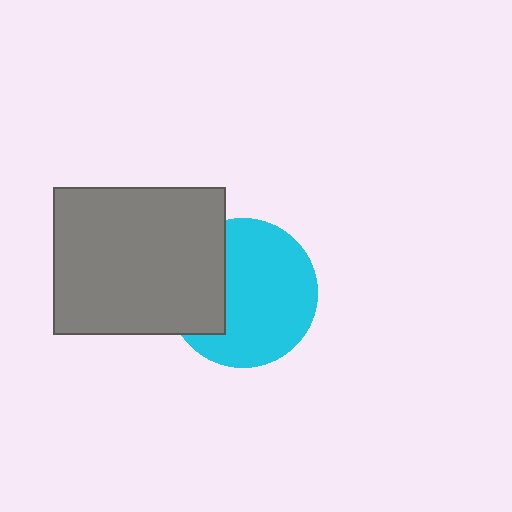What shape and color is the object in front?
The object in front is a gray rectangle.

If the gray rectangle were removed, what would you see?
You would see the complete cyan circle.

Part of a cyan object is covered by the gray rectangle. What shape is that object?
It is a circle.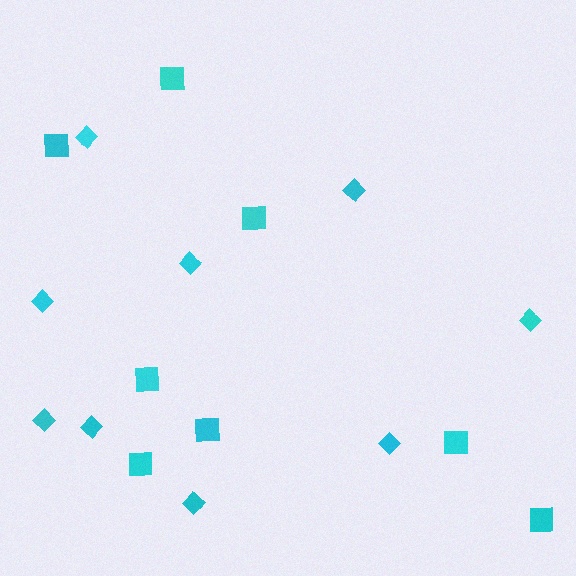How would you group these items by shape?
There are 2 groups: one group of squares (8) and one group of diamonds (9).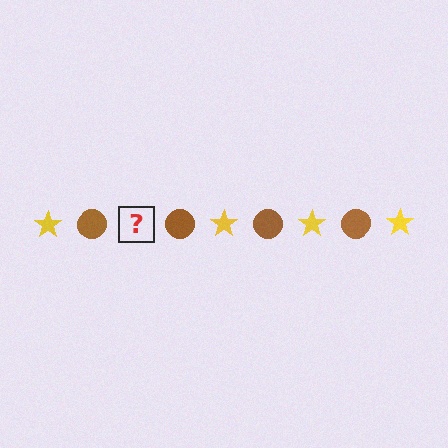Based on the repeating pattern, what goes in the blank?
The blank should be a yellow star.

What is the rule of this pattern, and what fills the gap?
The rule is that the pattern alternates between yellow star and brown circle. The gap should be filled with a yellow star.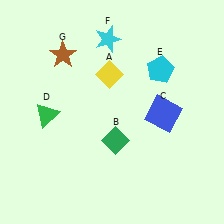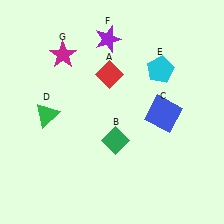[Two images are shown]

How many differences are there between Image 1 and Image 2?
There are 3 differences between the two images.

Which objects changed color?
A changed from yellow to red. F changed from cyan to purple. G changed from brown to magenta.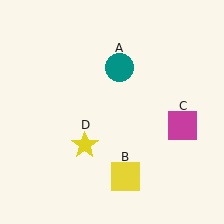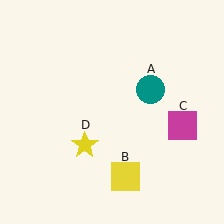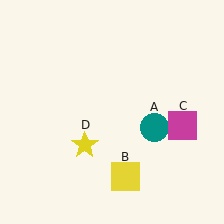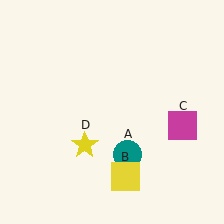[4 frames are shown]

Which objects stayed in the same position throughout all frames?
Yellow square (object B) and magenta square (object C) and yellow star (object D) remained stationary.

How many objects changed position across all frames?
1 object changed position: teal circle (object A).